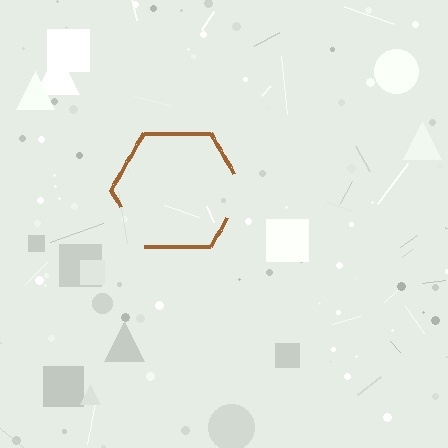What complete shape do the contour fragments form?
The contour fragments form a hexagon.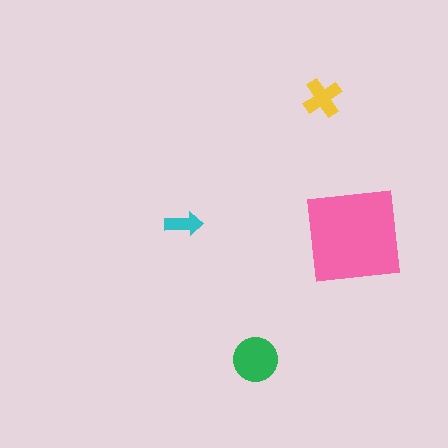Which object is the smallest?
The cyan arrow.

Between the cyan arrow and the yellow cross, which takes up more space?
The yellow cross.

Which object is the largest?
The pink square.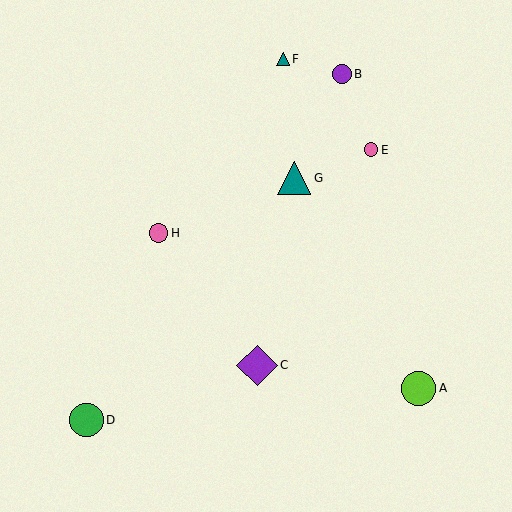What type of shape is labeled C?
Shape C is a purple diamond.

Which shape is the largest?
The purple diamond (labeled C) is the largest.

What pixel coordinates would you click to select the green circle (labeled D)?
Click at (86, 420) to select the green circle D.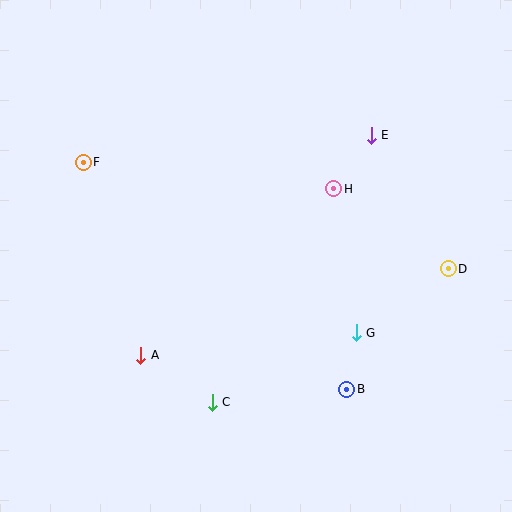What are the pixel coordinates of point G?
Point G is at (356, 333).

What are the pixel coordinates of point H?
Point H is at (334, 189).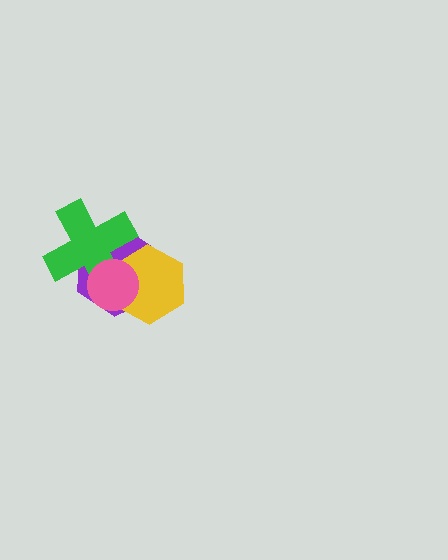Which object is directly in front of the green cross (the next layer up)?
The yellow hexagon is directly in front of the green cross.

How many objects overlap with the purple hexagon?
3 objects overlap with the purple hexagon.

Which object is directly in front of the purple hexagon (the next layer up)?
The green cross is directly in front of the purple hexagon.